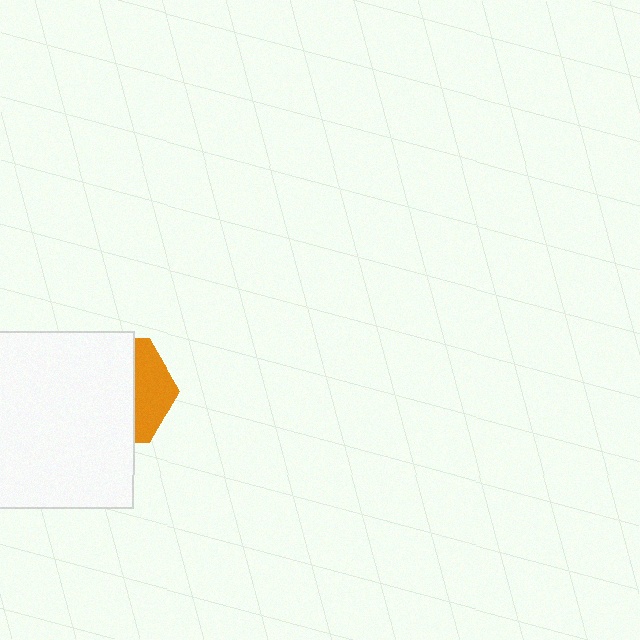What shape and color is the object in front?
The object in front is a white square.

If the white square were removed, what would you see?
You would see the complete orange hexagon.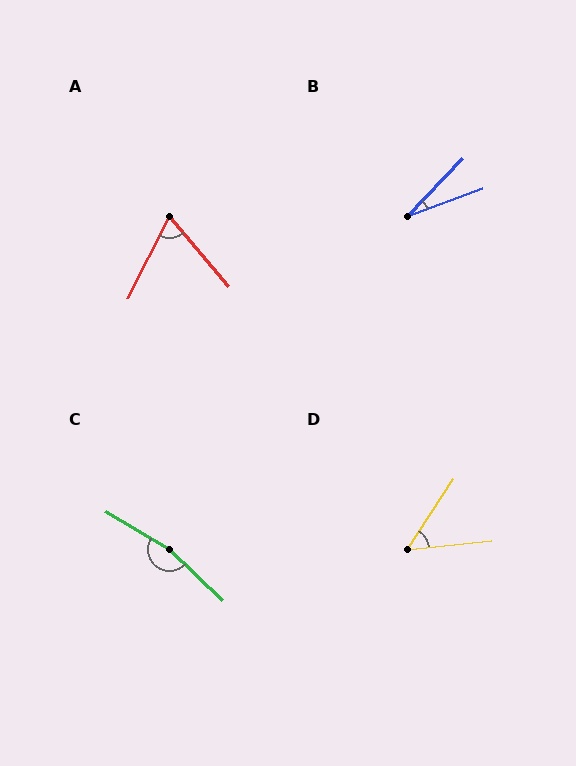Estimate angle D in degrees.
Approximately 51 degrees.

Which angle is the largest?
C, at approximately 168 degrees.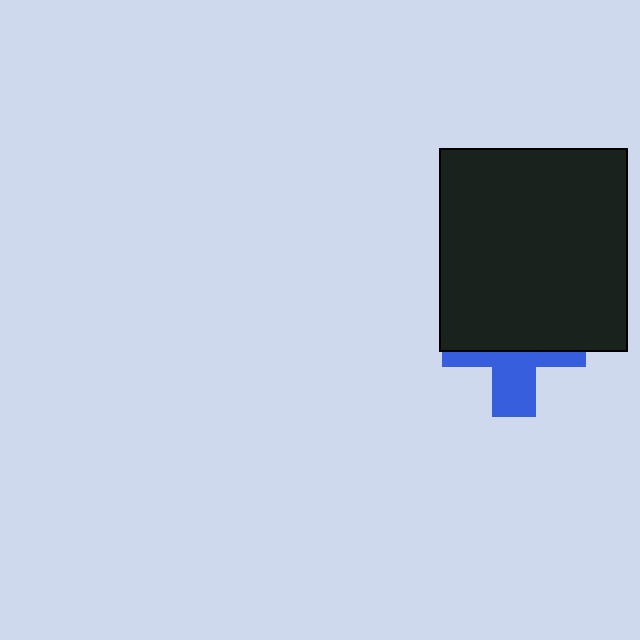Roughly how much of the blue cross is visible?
A small part of it is visible (roughly 42%).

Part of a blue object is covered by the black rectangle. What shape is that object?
It is a cross.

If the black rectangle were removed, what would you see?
You would see the complete blue cross.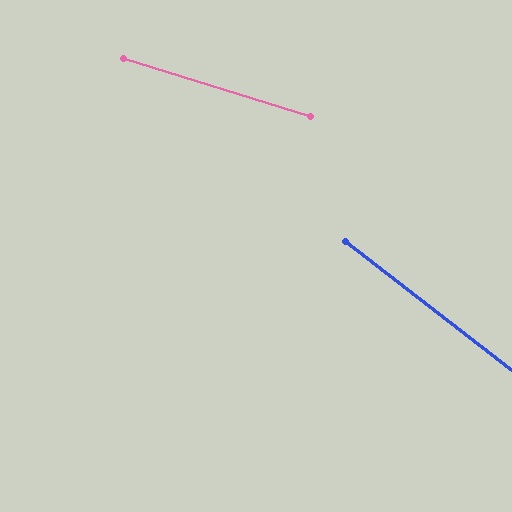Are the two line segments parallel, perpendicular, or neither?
Neither parallel nor perpendicular — they differ by about 20°.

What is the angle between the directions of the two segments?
Approximately 20 degrees.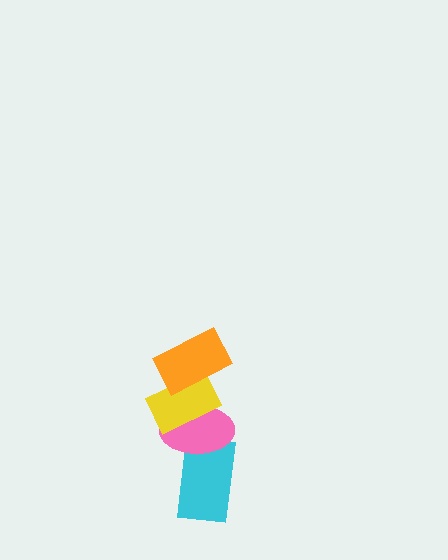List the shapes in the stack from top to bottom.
From top to bottom: the orange rectangle, the yellow rectangle, the pink ellipse, the cyan rectangle.